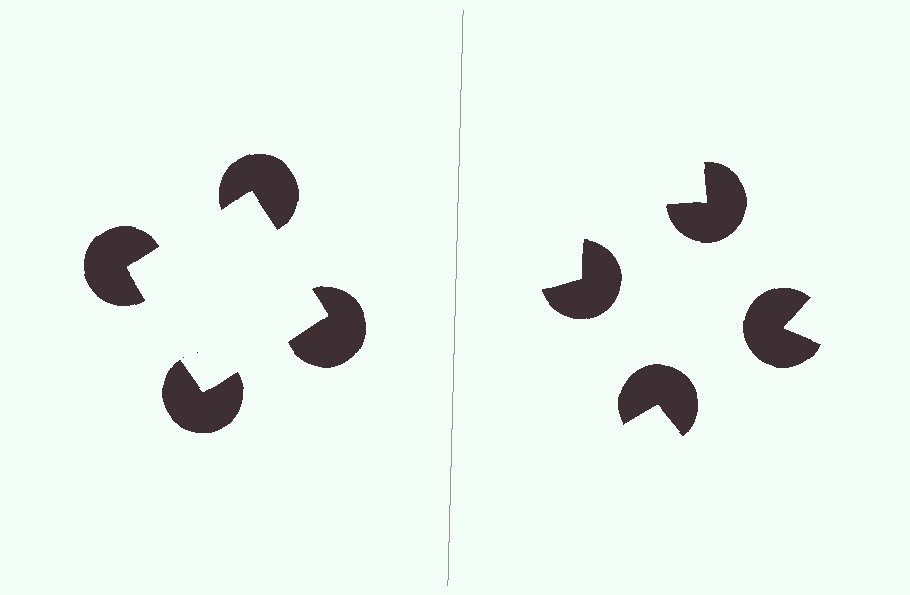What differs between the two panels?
The pac-man discs are positioned identically on both sides; only the wedge orientations differ. On the left they align to a square; on the right they are misaligned.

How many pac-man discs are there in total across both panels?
8 — 4 on each side.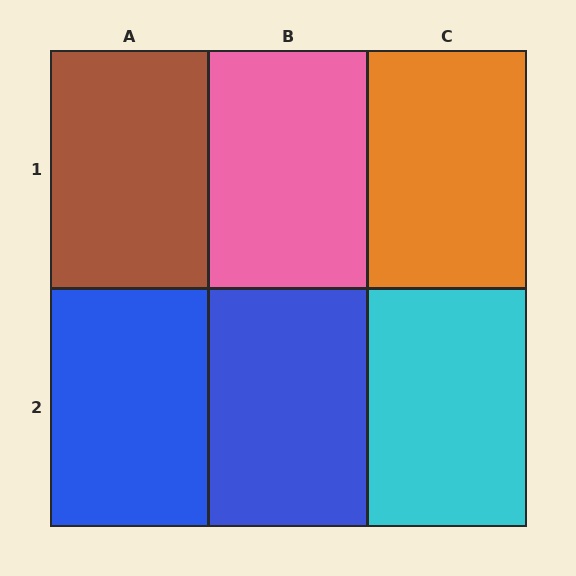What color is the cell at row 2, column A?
Blue.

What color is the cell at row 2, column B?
Blue.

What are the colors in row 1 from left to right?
Brown, pink, orange.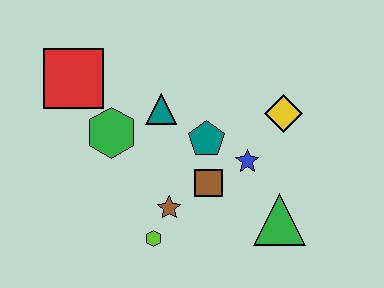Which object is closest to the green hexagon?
The teal triangle is closest to the green hexagon.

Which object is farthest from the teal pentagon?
The red square is farthest from the teal pentagon.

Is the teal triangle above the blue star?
Yes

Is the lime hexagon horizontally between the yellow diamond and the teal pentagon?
No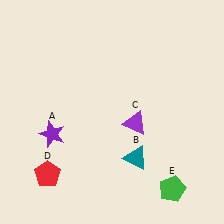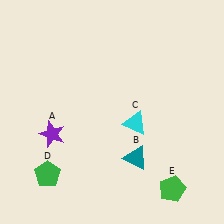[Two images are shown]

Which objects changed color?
C changed from purple to cyan. D changed from red to green.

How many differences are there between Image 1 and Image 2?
There are 2 differences between the two images.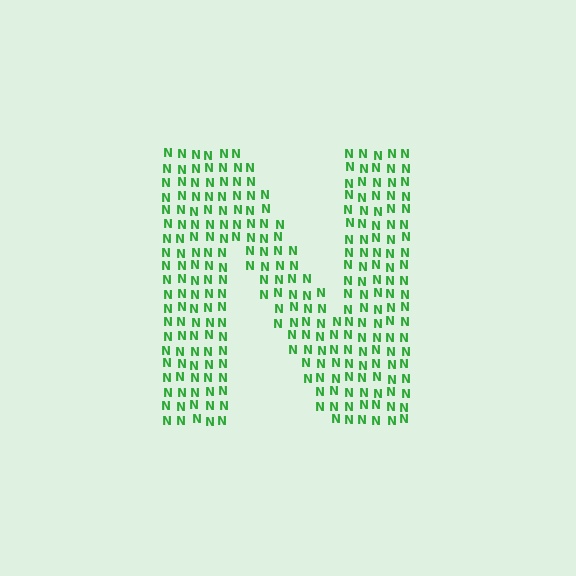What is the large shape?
The large shape is the letter N.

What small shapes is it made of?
It is made of small letter N's.